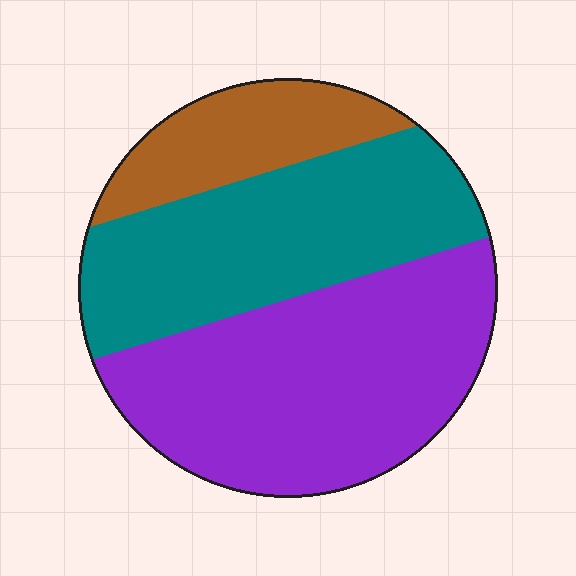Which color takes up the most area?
Purple, at roughly 45%.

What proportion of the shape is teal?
Teal takes up about three eighths (3/8) of the shape.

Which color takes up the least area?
Brown, at roughly 15%.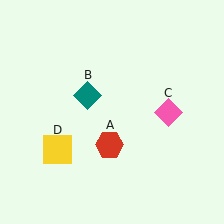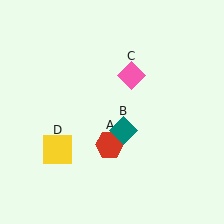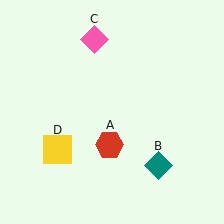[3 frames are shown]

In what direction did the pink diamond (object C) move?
The pink diamond (object C) moved up and to the left.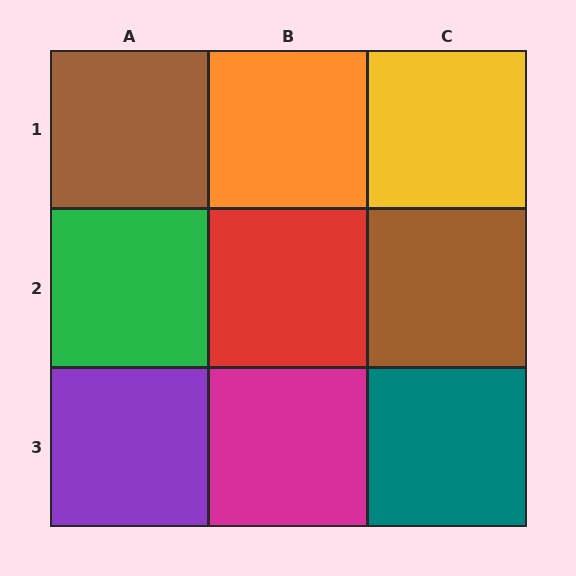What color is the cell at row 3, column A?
Purple.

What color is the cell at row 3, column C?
Teal.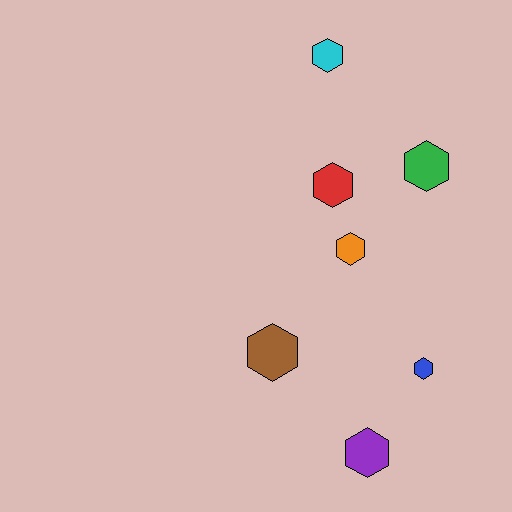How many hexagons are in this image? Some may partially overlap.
There are 7 hexagons.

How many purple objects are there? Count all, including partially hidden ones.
There is 1 purple object.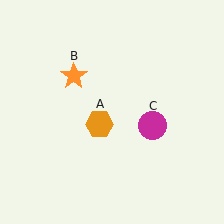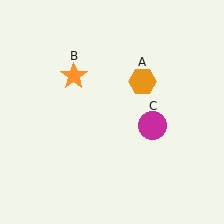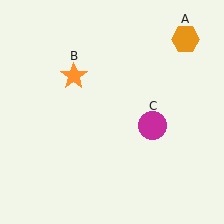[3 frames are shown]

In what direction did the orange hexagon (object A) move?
The orange hexagon (object A) moved up and to the right.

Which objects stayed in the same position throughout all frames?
Orange star (object B) and magenta circle (object C) remained stationary.